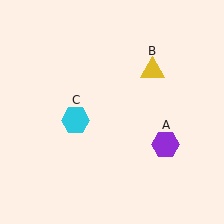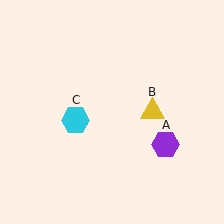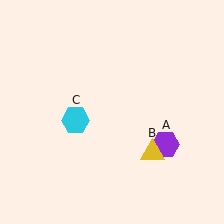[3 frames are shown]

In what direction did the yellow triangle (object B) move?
The yellow triangle (object B) moved down.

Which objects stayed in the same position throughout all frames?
Purple hexagon (object A) and cyan hexagon (object C) remained stationary.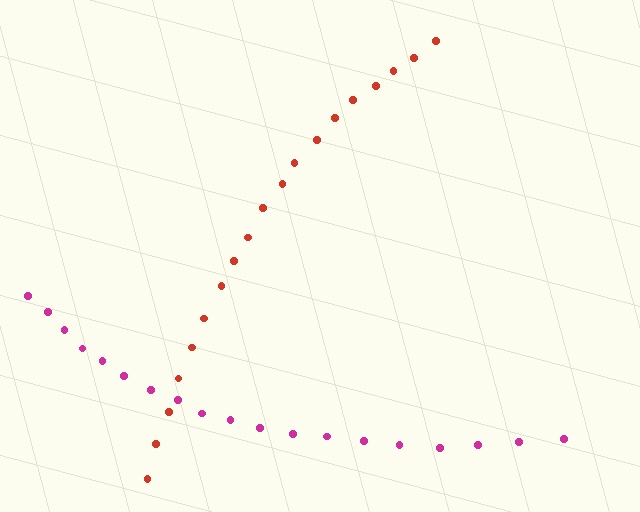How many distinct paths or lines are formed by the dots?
There are 2 distinct paths.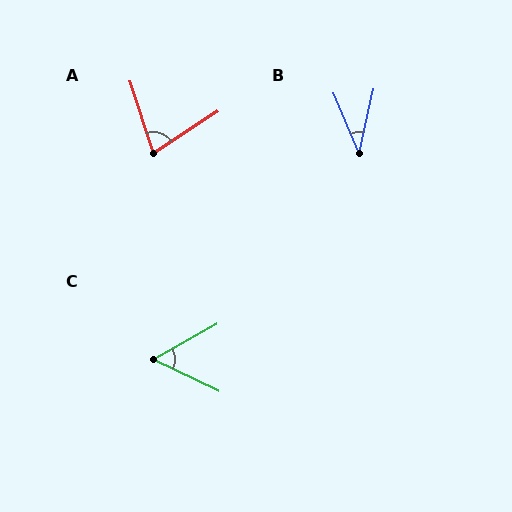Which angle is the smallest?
B, at approximately 35 degrees.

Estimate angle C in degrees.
Approximately 55 degrees.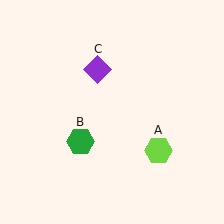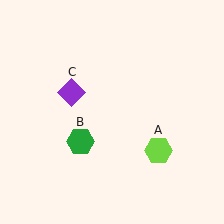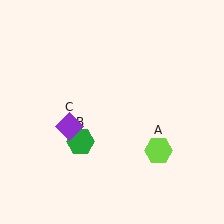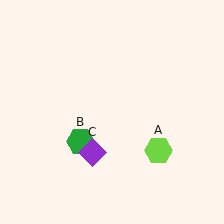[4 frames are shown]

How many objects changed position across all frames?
1 object changed position: purple diamond (object C).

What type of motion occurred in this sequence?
The purple diamond (object C) rotated counterclockwise around the center of the scene.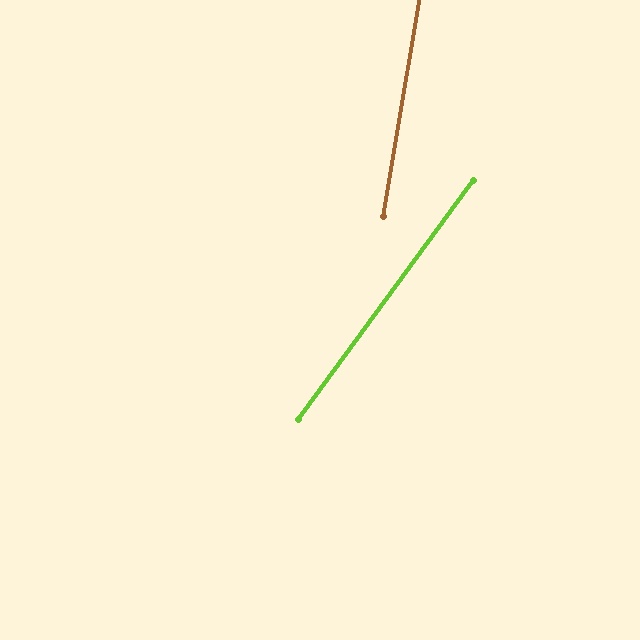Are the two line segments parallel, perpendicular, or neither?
Neither parallel nor perpendicular — they differ by about 27°.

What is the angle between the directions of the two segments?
Approximately 27 degrees.